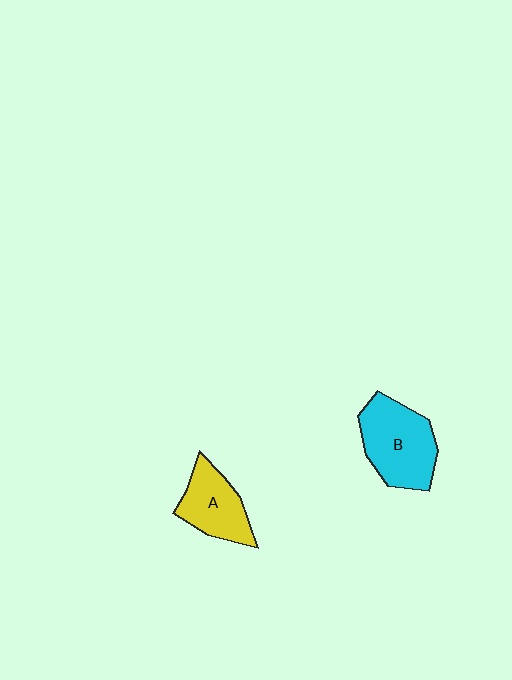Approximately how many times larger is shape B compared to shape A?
Approximately 1.4 times.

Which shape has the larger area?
Shape B (cyan).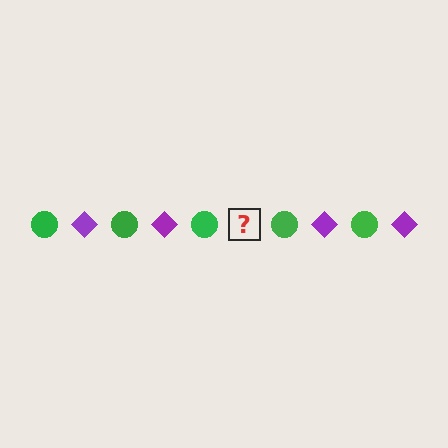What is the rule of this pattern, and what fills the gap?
The rule is that the pattern alternates between green circle and purple diamond. The gap should be filled with a purple diamond.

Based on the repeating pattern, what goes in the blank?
The blank should be a purple diamond.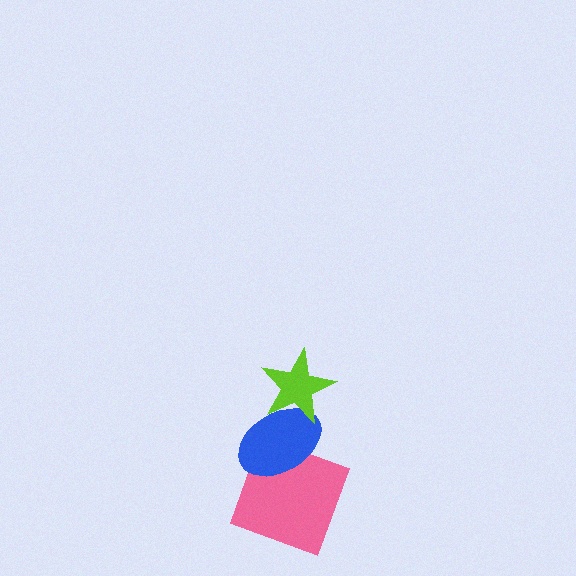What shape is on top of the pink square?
The blue ellipse is on top of the pink square.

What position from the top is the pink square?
The pink square is 3rd from the top.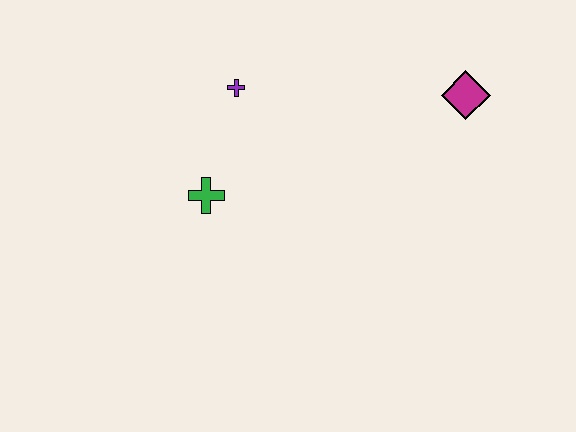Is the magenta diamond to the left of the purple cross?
No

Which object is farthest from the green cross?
The magenta diamond is farthest from the green cross.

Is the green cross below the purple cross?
Yes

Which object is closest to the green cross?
The purple cross is closest to the green cross.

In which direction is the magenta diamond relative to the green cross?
The magenta diamond is to the right of the green cross.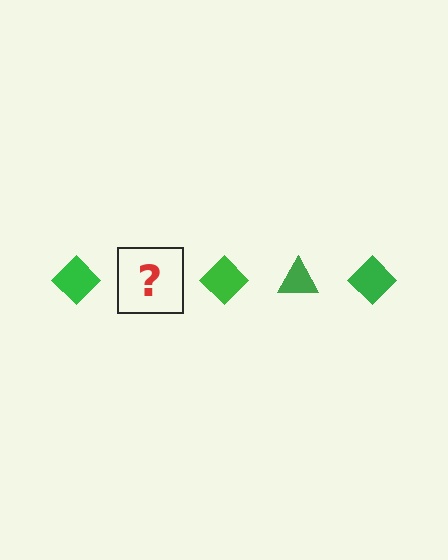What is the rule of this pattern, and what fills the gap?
The rule is that the pattern cycles through diamond, triangle shapes in green. The gap should be filled with a green triangle.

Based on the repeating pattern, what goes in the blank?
The blank should be a green triangle.